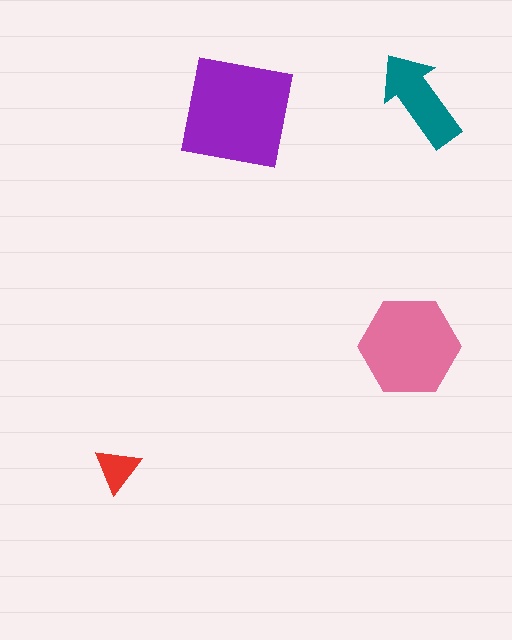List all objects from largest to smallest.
The purple square, the pink hexagon, the teal arrow, the red triangle.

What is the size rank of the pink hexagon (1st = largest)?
2nd.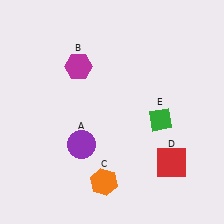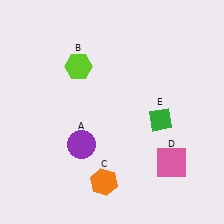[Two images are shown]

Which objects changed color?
B changed from magenta to lime. D changed from red to pink.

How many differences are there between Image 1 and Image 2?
There are 2 differences between the two images.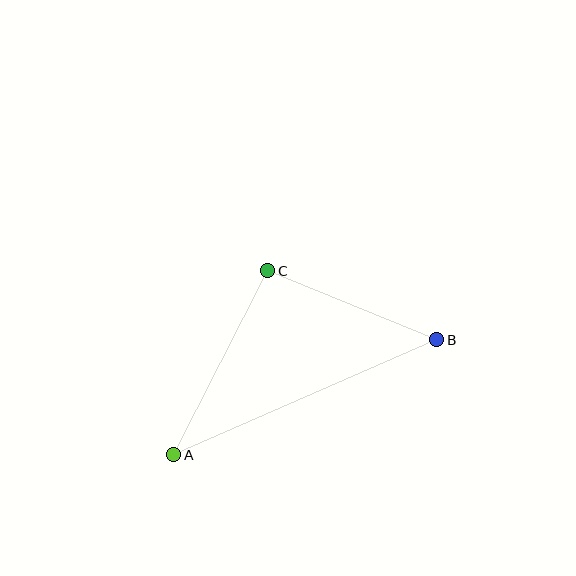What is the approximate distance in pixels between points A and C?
The distance between A and C is approximately 206 pixels.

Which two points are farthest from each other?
Points A and B are farthest from each other.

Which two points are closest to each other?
Points B and C are closest to each other.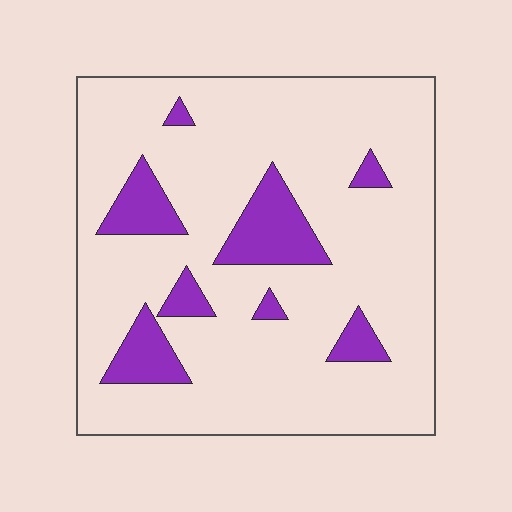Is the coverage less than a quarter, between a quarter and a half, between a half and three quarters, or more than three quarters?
Less than a quarter.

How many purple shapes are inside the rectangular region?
8.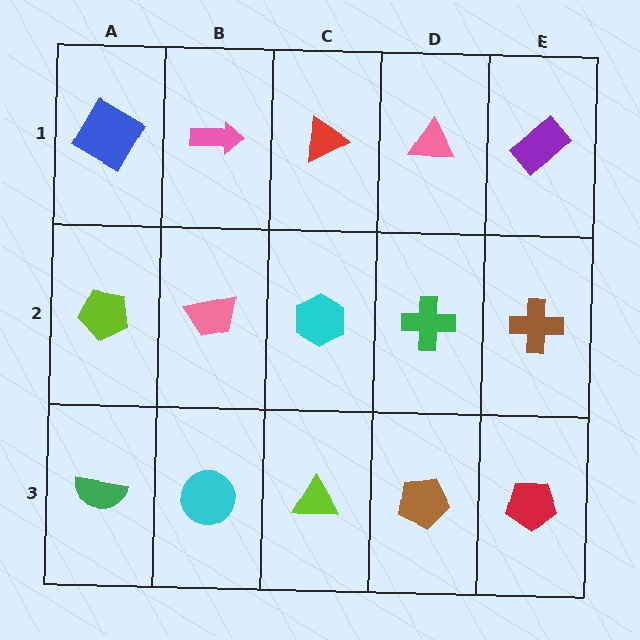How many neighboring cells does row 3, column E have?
2.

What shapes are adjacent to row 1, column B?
A pink trapezoid (row 2, column B), a blue diamond (row 1, column A), a red triangle (row 1, column C).